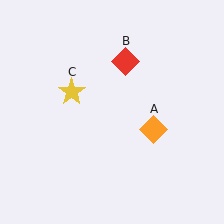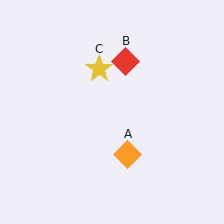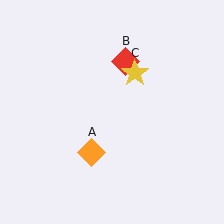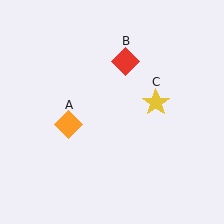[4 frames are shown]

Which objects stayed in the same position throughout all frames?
Red diamond (object B) remained stationary.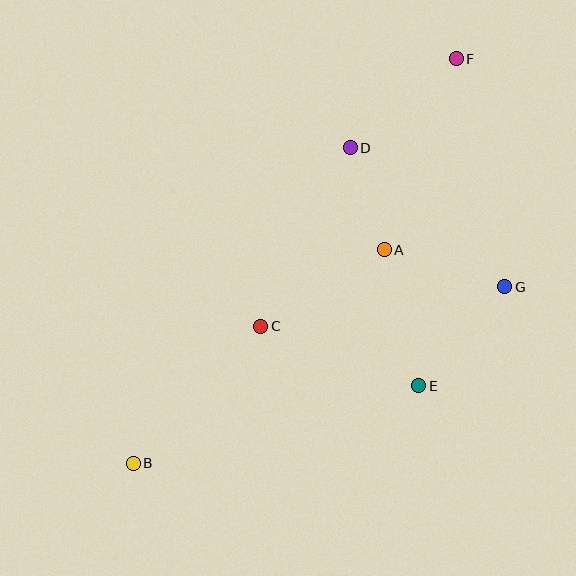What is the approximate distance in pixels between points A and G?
The distance between A and G is approximately 126 pixels.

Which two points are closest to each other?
Points A and D are closest to each other.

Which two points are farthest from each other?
Points B and F are farthest from each other.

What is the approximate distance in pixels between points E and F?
The distance between E and F is approximately 329 pixels.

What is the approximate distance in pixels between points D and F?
The distance between D and F is approximately 139 pixels.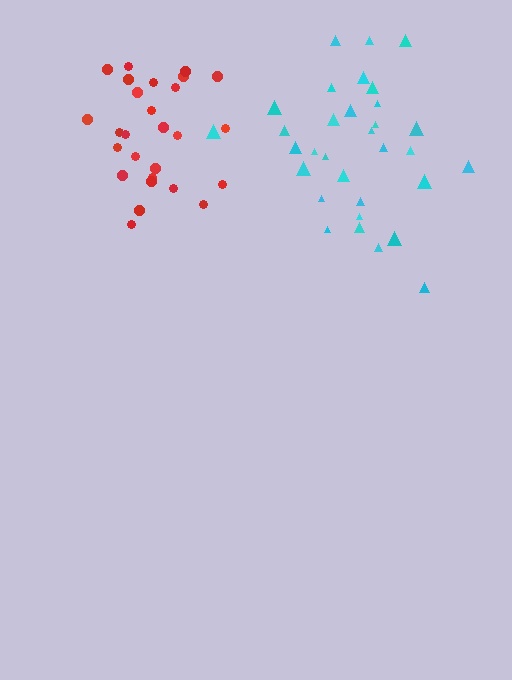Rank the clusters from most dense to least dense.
red, cyan.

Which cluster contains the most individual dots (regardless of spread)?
Cyan (32).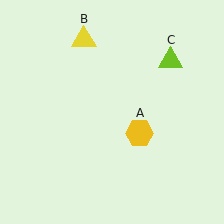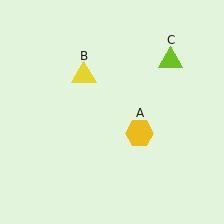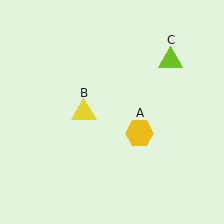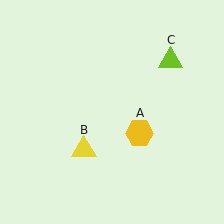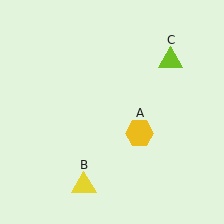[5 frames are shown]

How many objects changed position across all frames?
1 object changed position: yellow triangle (object B).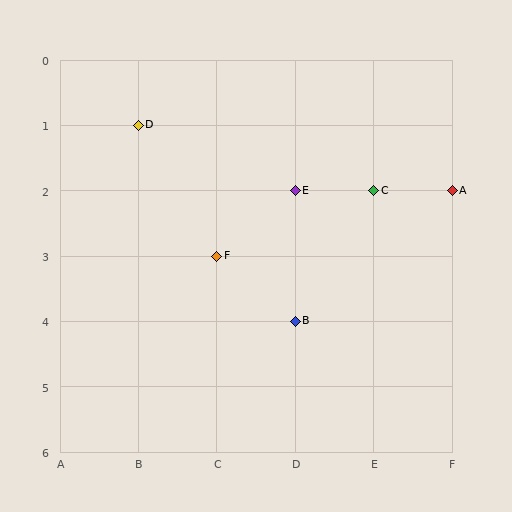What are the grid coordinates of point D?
Point D is at grid coordinates (B, 1).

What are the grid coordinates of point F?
Point F is at grid coordinates (C, 3).